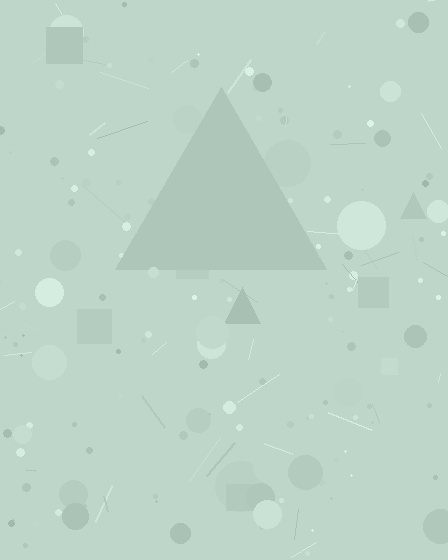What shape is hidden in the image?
A triangle is hidden in the image.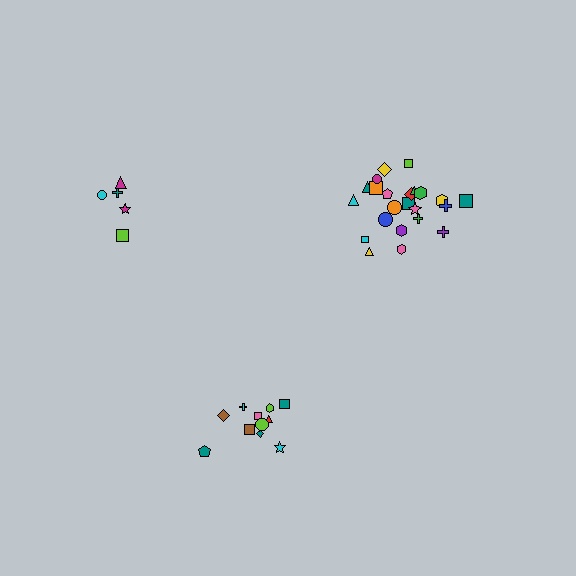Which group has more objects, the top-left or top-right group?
The top-right group.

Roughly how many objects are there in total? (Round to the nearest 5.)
Roughly 40 objects in total.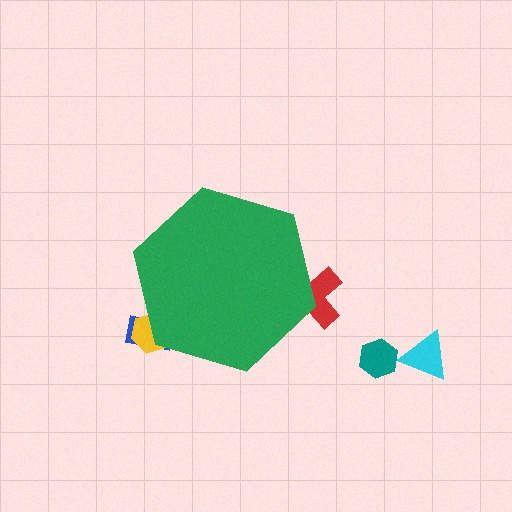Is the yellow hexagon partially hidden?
Yes, the yellow hexagon is partially hidden behind the green hexagon.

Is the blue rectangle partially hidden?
Yes, the blue rectangle is partially hidden behind the green hexagon.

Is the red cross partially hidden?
Yes, the red cross is partially hidden behind the green hexagon.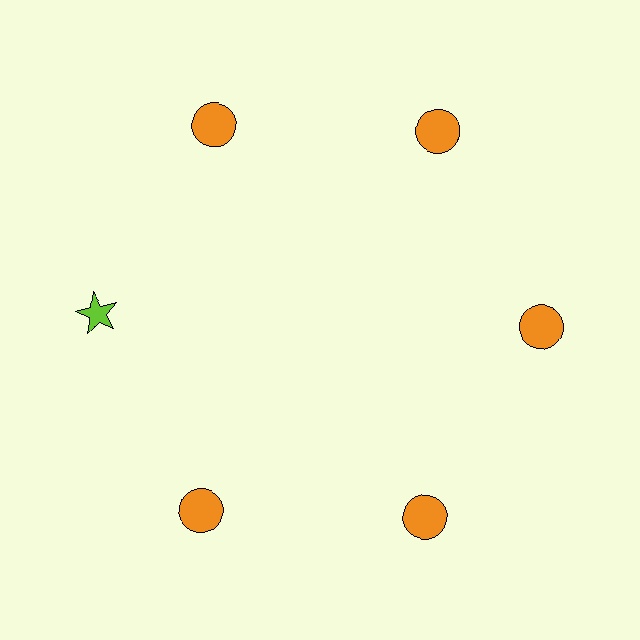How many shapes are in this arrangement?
There are 6 shapes arranged in a ring pattern.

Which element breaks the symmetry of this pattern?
The lime star at roughly the 9 o'clock position breaks the symmetry. All other shapes are orange circles.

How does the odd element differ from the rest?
It differs in both color (lime instead of orange) and shape (star instead of circle).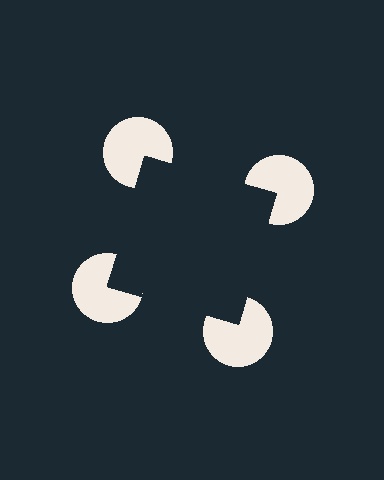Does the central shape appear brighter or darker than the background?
It typically appears slightly darker than the background, even though no actual brightness change is drawn.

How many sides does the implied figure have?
4 sides.